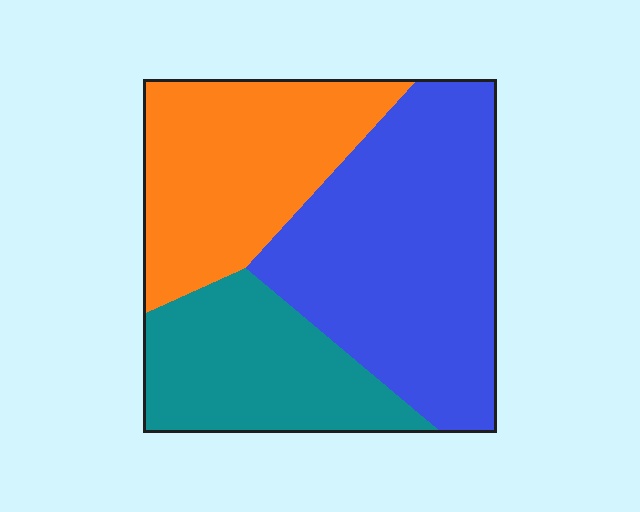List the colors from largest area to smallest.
From largest to smallest: blue, orange, teal.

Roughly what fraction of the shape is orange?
Orange covers 30% of the shape.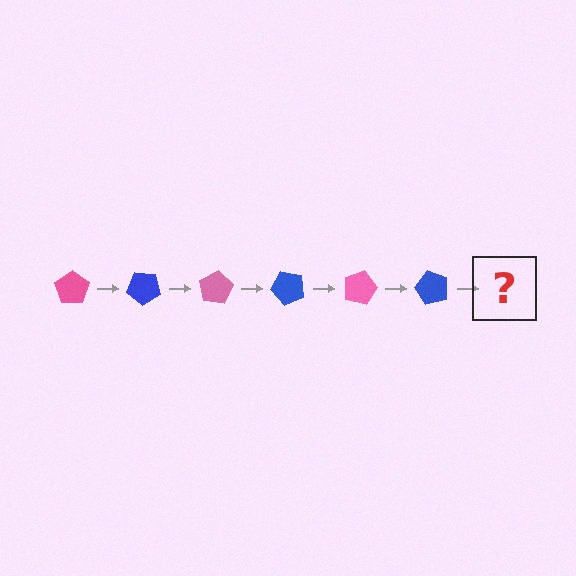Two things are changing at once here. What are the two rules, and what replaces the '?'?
The two rules are that it rotates 40 degrees each step and the color cycles through pink and blue. The '?' should be a pink pentagon, rotated 240 degrees from the start.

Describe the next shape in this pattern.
It should be a pink pentagon, rotated 240 degrees from the start.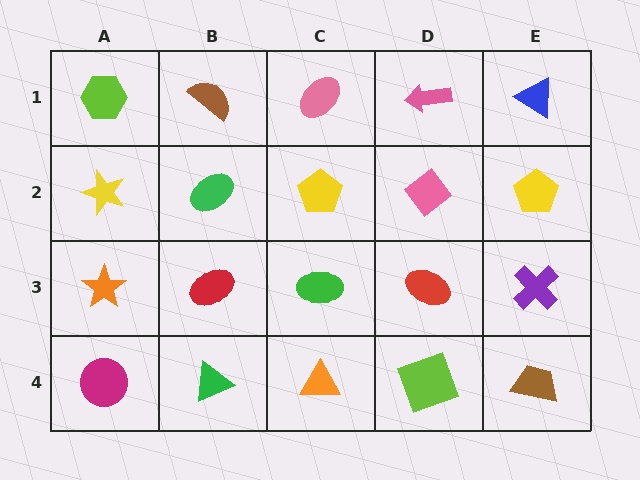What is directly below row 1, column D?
A pink diamond.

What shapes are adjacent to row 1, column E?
A yellow pentagon (row 2, column E), a pink arrow (row 1, column D).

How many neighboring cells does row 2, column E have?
3.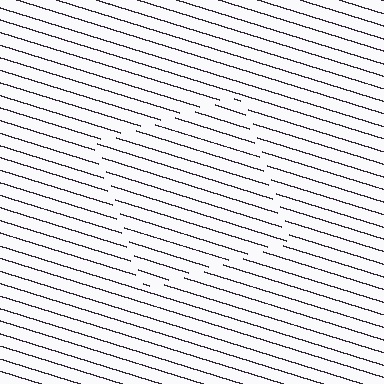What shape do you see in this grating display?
An illusory square. The interior of the shape contains the same grating, shifted by half a period — the contour is defined by the phase discontinuity where line-ends from the inner and outer gratings abut.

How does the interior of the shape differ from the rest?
The interior of the shape contains the same grating, shifted by half a period — the contour is defined by the phase discontinuity where line-ends from the inner and outer gratings abut.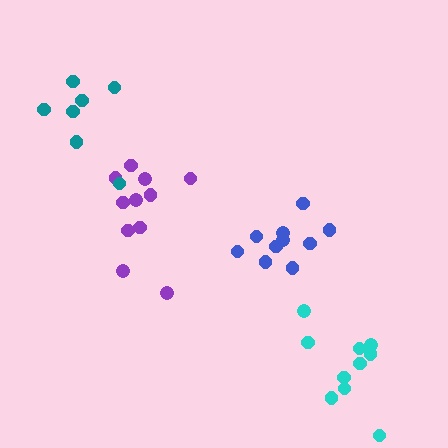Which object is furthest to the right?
The cyan cluster is rightmost.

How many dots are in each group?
Group 1: 11 dots, Group 2: 7 dots, Group 3: 10 dots, Group 4: 10 dots (38 total).